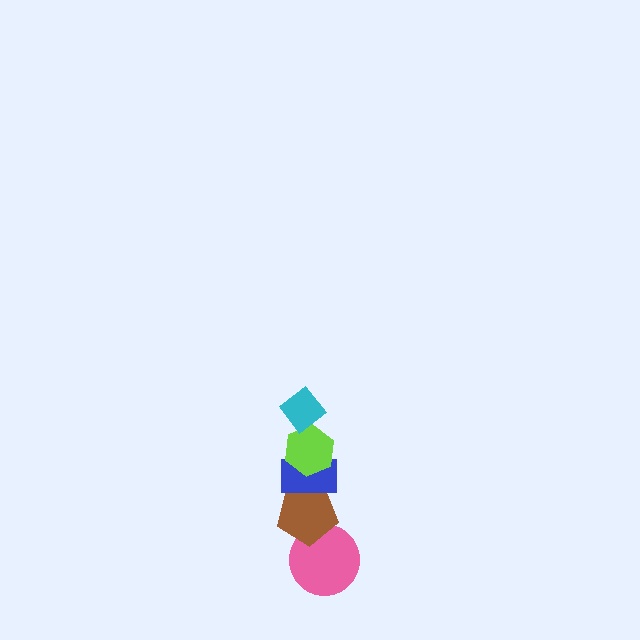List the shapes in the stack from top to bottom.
From top to bottom: the cyan diamond, the lime hexagon, the blue rectangle, the brown pentagon, the pink circle.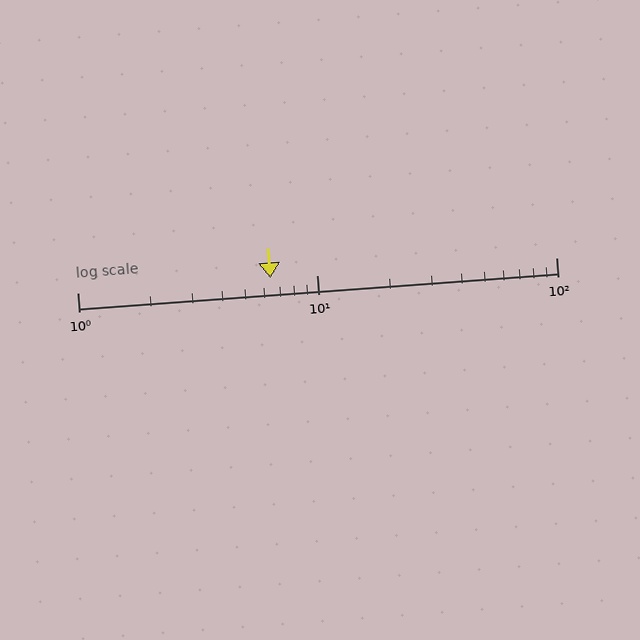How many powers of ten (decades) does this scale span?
The scale spans 2 decades, from 1 to 100.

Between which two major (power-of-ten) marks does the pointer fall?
The pointer is between 1 and 10.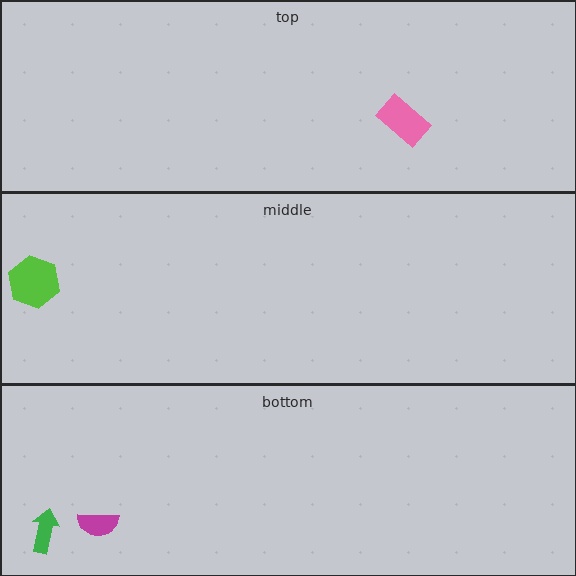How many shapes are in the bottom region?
2.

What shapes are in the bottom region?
The magenta semicircle, the green arrow.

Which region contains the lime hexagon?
The middle region.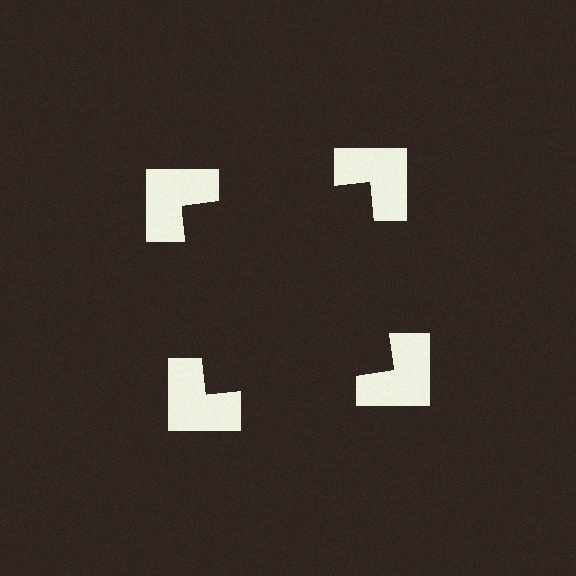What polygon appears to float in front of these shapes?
An illusory square — its edges are inferred from the aligned wedge cuts in the notched squares, not physically drawn.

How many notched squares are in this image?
There are 4 — one at each vertex of the illusory square.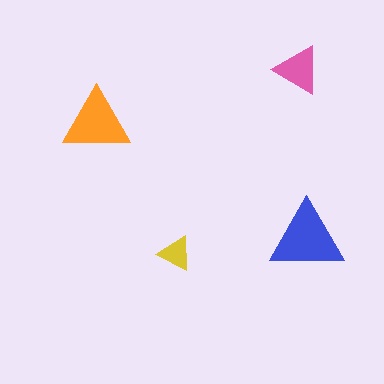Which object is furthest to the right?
The blue triangle is rightmost.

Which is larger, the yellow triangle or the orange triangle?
The orange one.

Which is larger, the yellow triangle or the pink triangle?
The pink one.